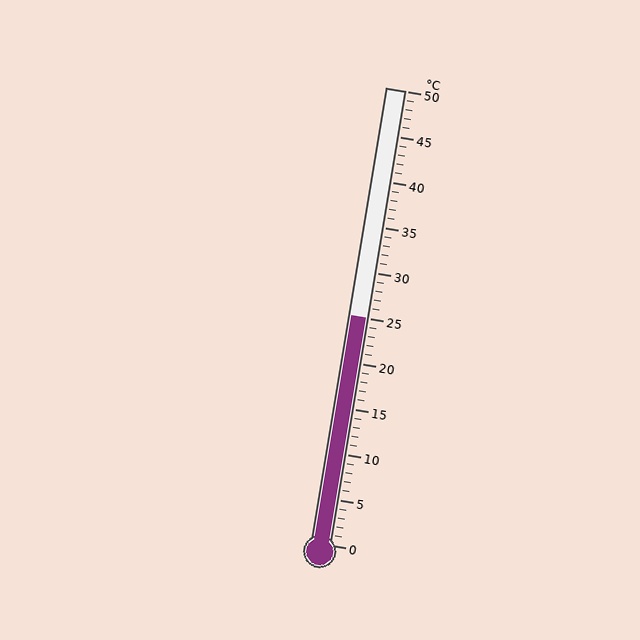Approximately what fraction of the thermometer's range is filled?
The thermometer is filled to approximately 50% of its range.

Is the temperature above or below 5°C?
The temperature is above 5°C.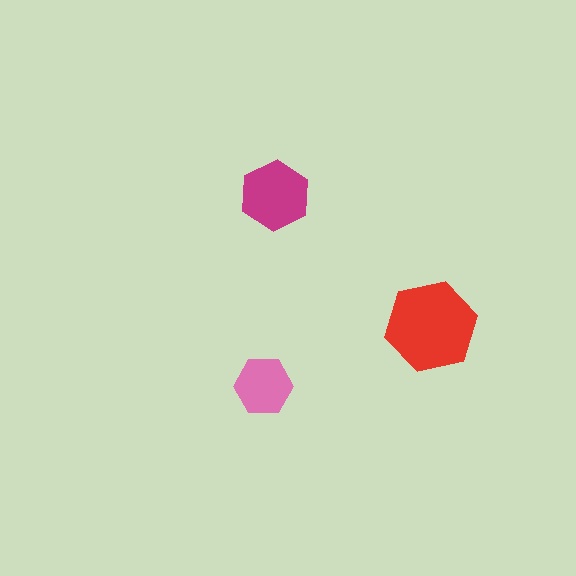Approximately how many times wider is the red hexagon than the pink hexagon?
About 1.5 times wider.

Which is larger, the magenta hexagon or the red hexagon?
The red one.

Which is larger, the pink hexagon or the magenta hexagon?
The magenta one.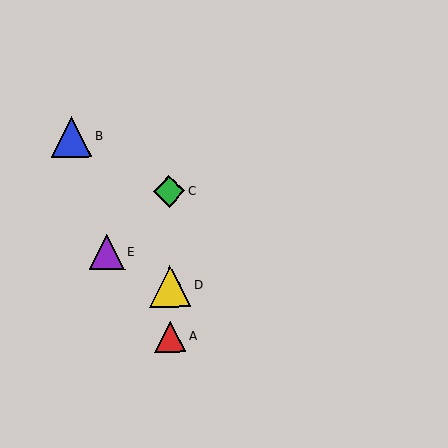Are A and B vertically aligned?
No, A is at x≈170 and B is at x≈72.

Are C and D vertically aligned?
Yes, both are at x≈169.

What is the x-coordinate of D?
Object D is at x≈170.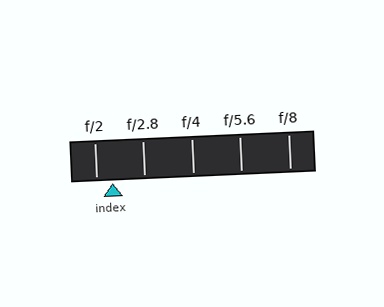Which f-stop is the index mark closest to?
The index mark is closest to f/2.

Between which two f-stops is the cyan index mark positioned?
The index mark is between f/2 and f/2.8.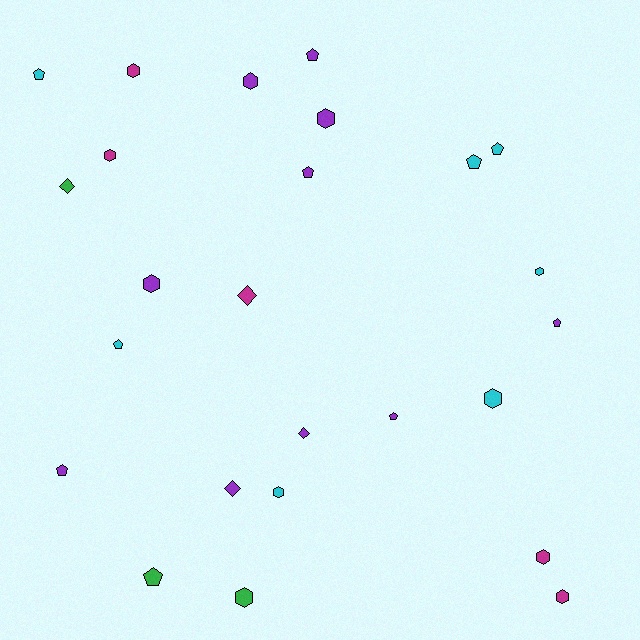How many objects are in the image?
There are 25 objects.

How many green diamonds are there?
There is 1 green diamond.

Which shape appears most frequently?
Hexagon, with 11 objects.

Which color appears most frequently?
Purple, with 10 objects.